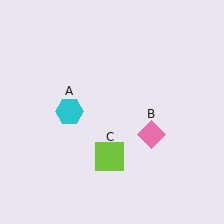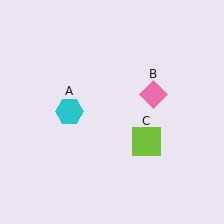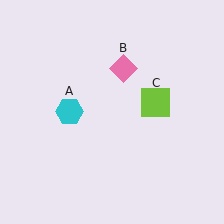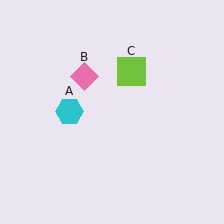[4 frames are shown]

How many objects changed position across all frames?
2 objects changed position: pink diamond (object B), lime square (object C).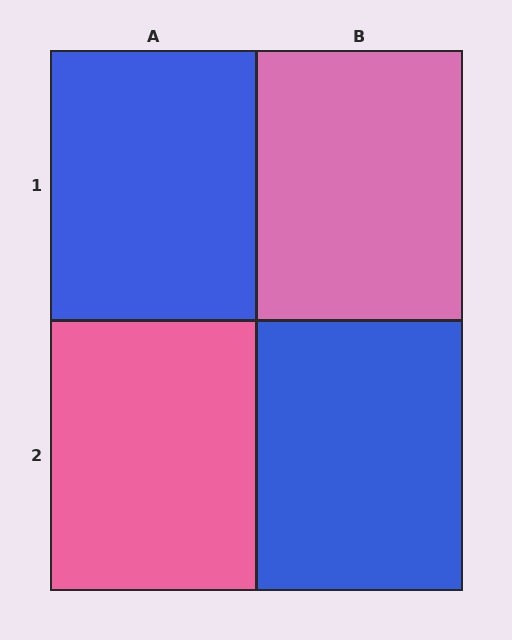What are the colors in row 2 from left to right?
Pink, blue.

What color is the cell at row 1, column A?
Blue.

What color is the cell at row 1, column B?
Pink.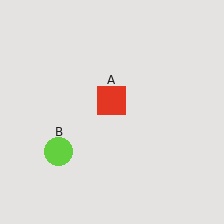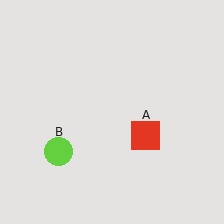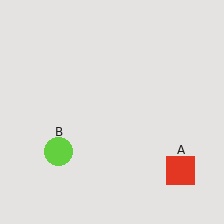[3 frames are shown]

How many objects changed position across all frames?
1 object changed position: red square (object A).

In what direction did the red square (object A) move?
The red square (object A) moved down and to the right.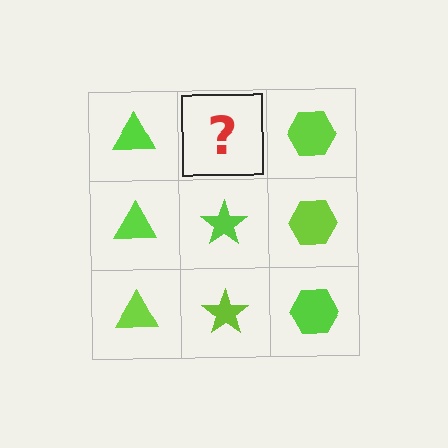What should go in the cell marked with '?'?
The missing cell should contain a lime star.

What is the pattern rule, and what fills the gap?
The rule is that each column has a consistent shape. The gap should be filled with a lime star.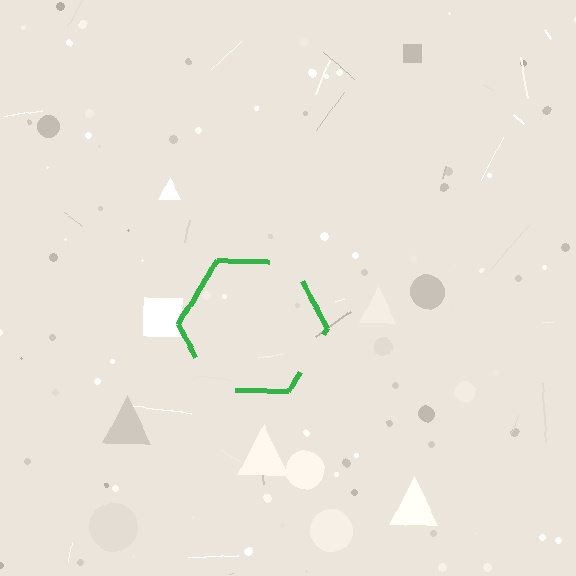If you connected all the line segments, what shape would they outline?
They would outline a hexagon.